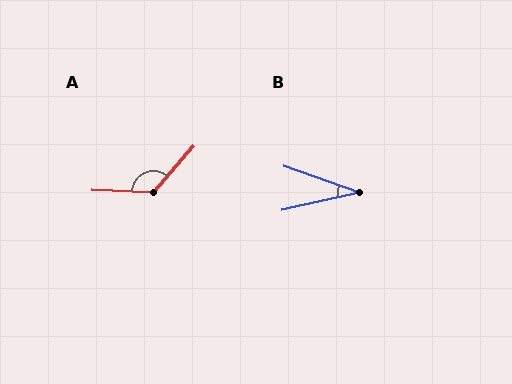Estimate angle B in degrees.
Approximately 32 degrees.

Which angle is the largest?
A, at approximately 129 degrees.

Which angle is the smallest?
B, at approximately 32 degrees.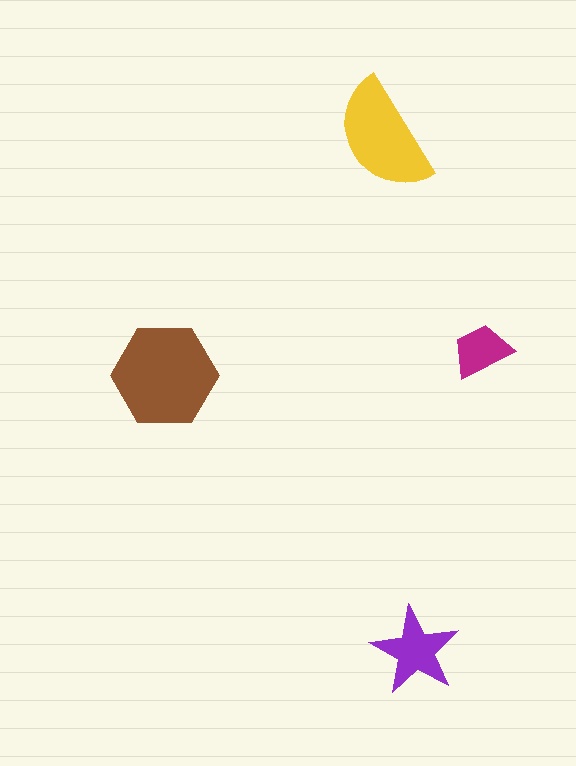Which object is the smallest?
The magenta trapezoid.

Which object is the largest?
The brown hexagon.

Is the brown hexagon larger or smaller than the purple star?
Larger.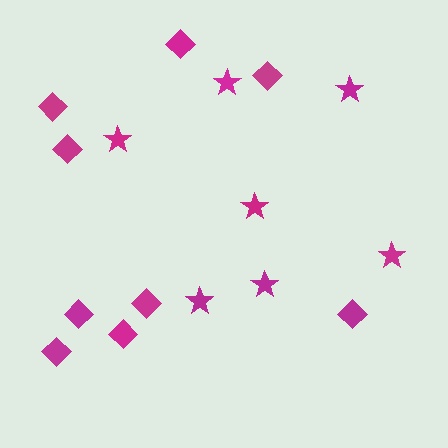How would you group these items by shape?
There are 2 groups: one group of stars (7) and one group of diamonds (9).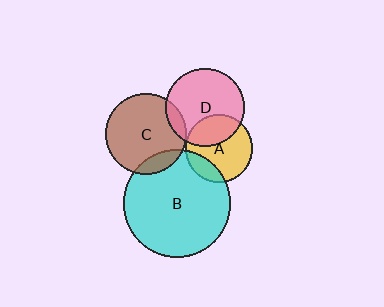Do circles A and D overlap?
Yes.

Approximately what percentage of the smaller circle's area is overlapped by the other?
Approximately 35%.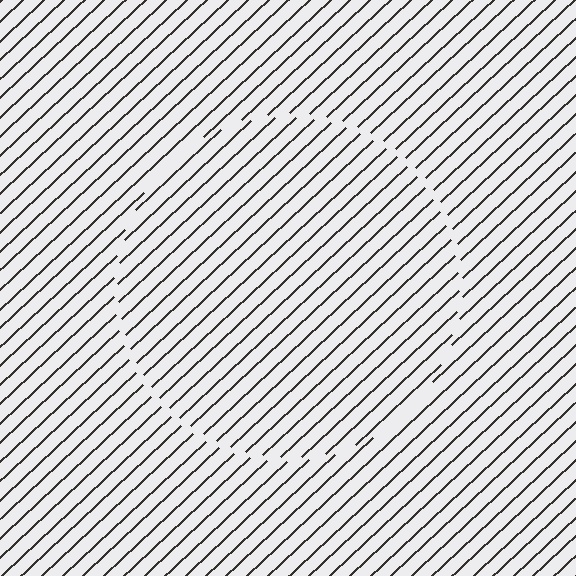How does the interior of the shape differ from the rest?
The interior of the shape contains the same grating, shifted by half a period — the contour is defined by the phase discontinuity where line-ends from the inner and outer gratings abut.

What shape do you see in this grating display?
An illusory circle. The interior of the shape contains the same grating, shifted by half a period — the contour is defined by the phase discontinuity where line-ends from the inner and outer gratings abut.